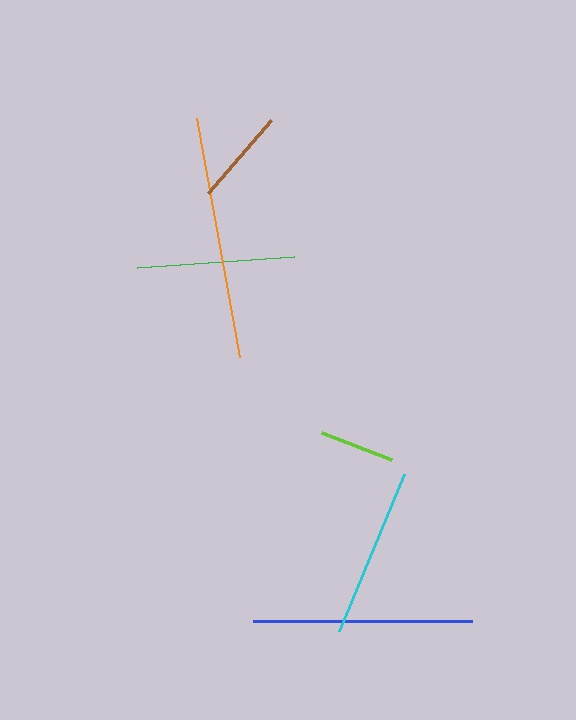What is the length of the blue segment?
The blue segment is approximately 219 pixels long.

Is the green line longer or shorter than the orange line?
The orange line is longer than the green line.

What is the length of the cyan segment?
The cyan segment is approximately 170 pixels long.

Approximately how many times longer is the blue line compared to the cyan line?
The blue line is approximately 1.3 times the length of the cyan line.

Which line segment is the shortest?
The lime line is the shortest at approximately 75 pixels.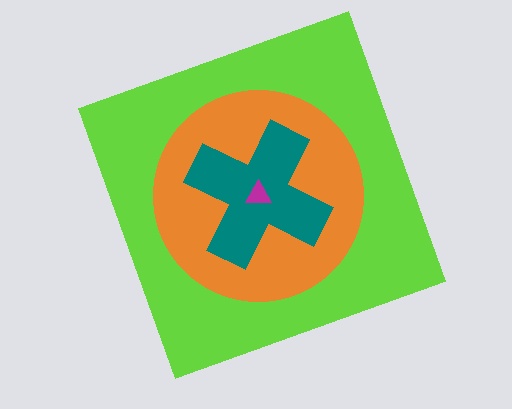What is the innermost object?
The magenta triangle.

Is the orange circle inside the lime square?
Yes.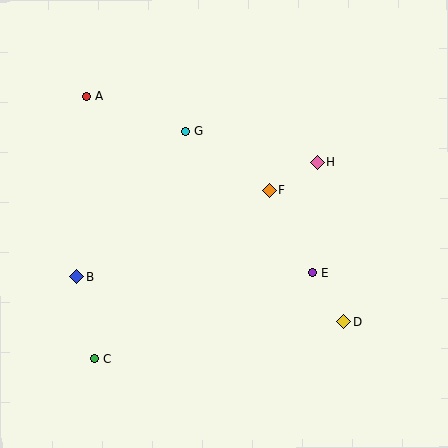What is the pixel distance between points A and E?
The distance between A and E is 288 pixels.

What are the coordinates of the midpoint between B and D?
The midpoint between B and D is at (210, 300).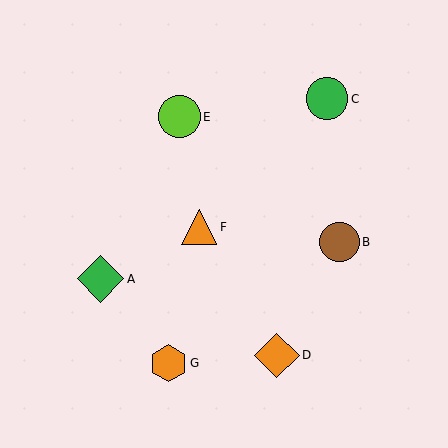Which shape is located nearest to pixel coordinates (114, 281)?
The green diamond (labeled A) at (100, 279) is nearest to that location.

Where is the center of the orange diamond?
The center of the orange diamond is at (277, 355).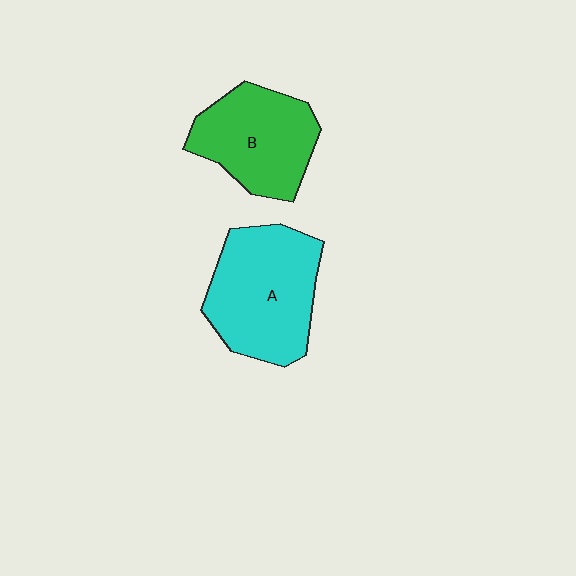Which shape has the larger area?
Shape A (cyan).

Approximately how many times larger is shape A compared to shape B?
Approximately 1.2 times.